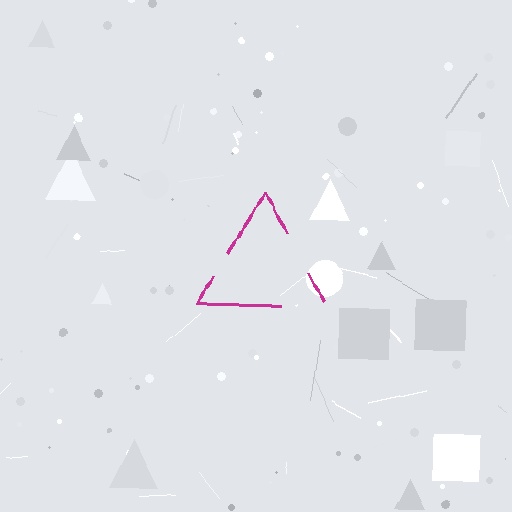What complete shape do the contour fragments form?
The contour fragments form a triangle.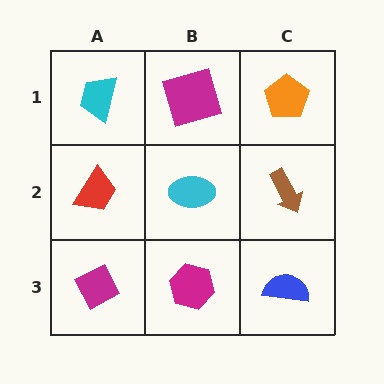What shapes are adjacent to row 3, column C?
A brown arrow (row 2, column C), a magenta hexagon (row 3, column B).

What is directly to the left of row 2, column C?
A cyan ellipse.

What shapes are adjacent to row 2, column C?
An orange pentagon (row 1, column C), a blue semicircle (row 3, column C), a cyan ellipse (row 2, column B).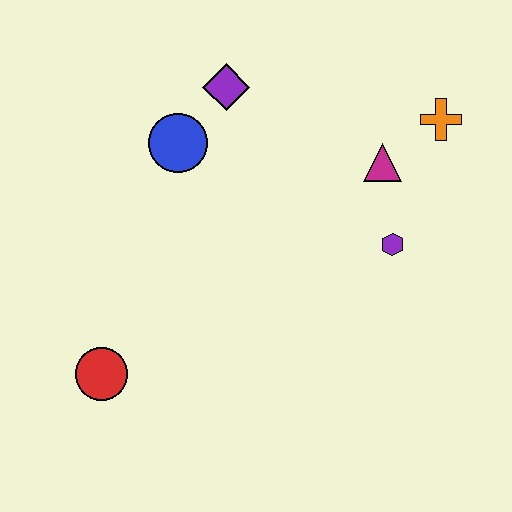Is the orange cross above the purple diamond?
No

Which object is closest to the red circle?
The blue circle is closest to the red circle.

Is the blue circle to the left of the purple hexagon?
Yes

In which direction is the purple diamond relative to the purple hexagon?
The purple diamond is to the left of the purple hexagon.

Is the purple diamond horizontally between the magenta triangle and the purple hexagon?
No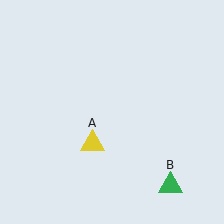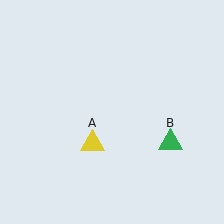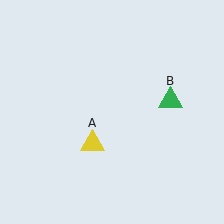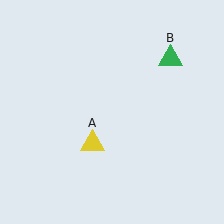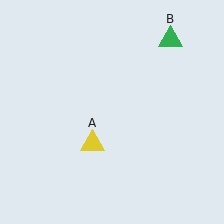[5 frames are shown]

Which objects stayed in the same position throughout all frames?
Yellow triangle (object A) remained stationary.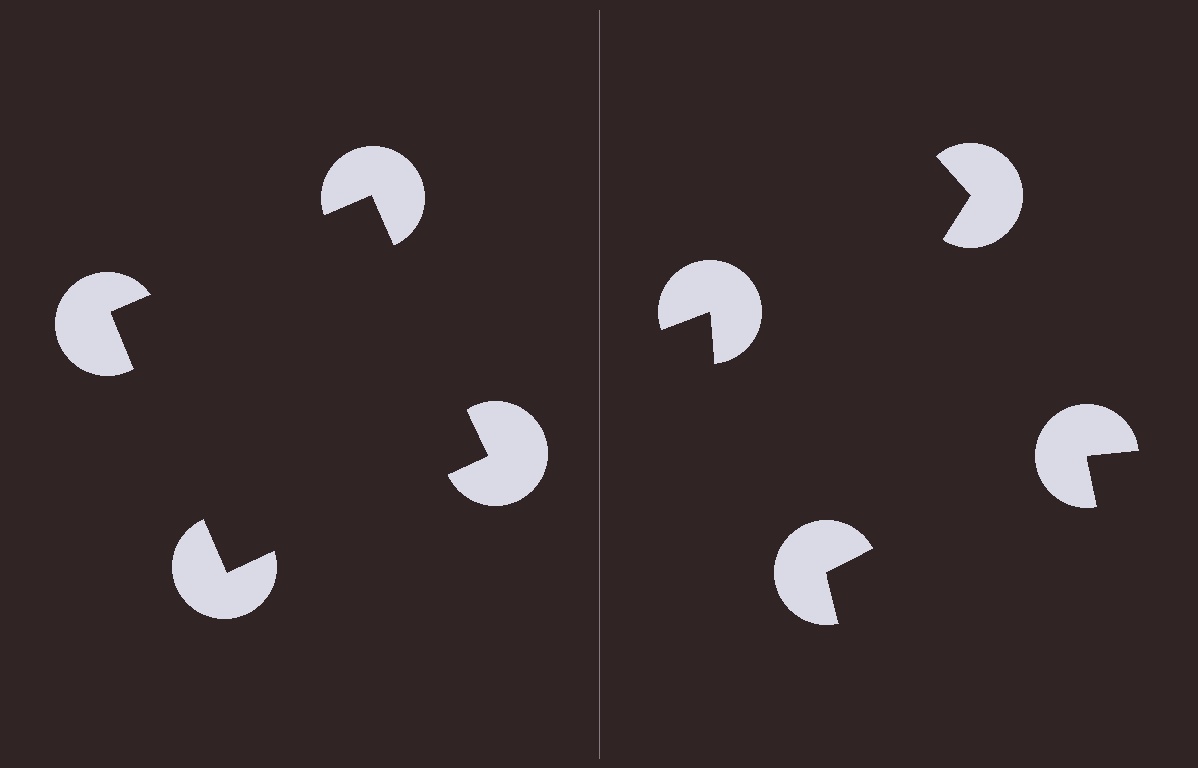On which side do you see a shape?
An illusory square appears on the left side. On the right side the wedge cuts are rotated, so no coherent shape forms.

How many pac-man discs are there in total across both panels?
8 — 4 on each side.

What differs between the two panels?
The pac-man discs are positioned identically on both sides; only the wedge orientations differ. On the left they align to a square; on the right they are misaligned.